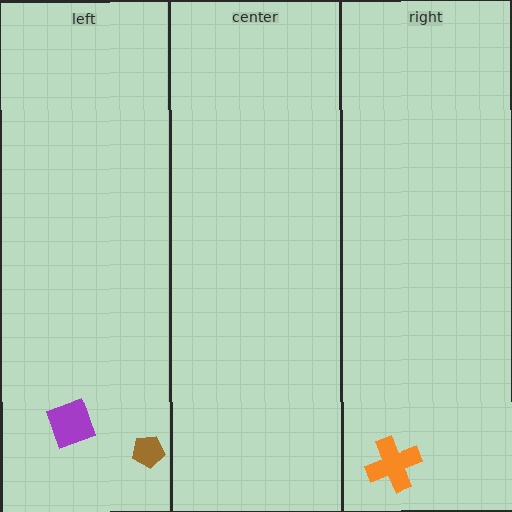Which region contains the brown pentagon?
The left region.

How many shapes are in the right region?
1.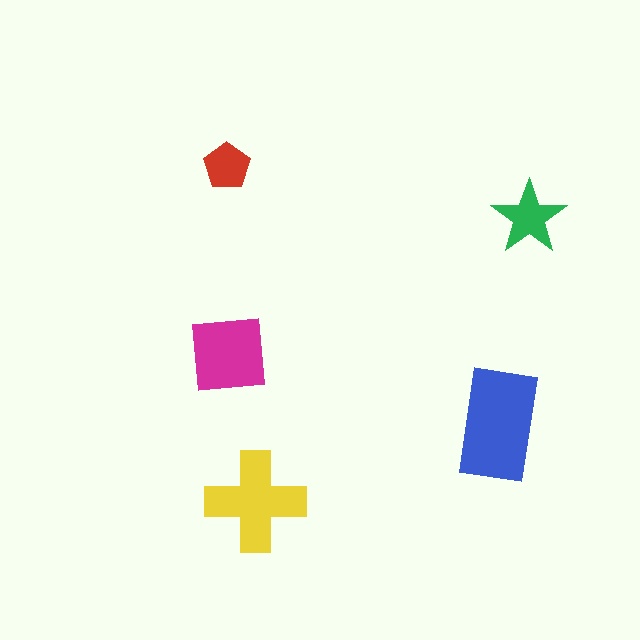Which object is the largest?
The blue rectangle.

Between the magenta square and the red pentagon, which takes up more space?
The magenta square.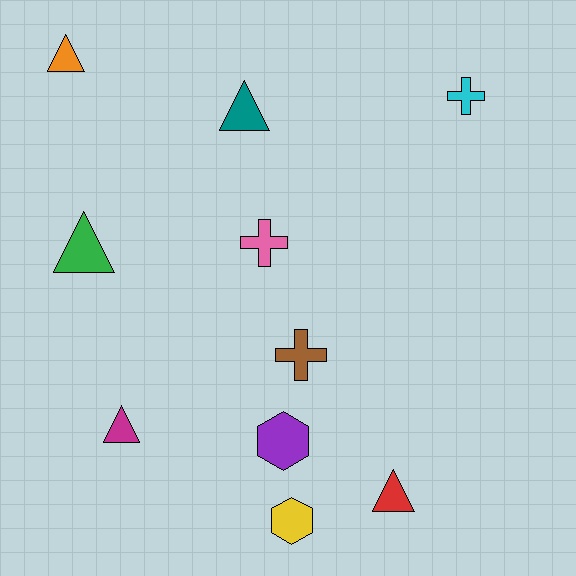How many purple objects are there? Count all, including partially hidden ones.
There is 1 purple object.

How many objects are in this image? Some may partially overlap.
There are 10 objects.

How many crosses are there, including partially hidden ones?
There are 3 crosses.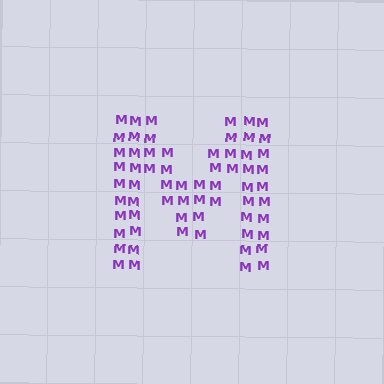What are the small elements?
The small elements are letter M's.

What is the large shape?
The large shape is the letter M.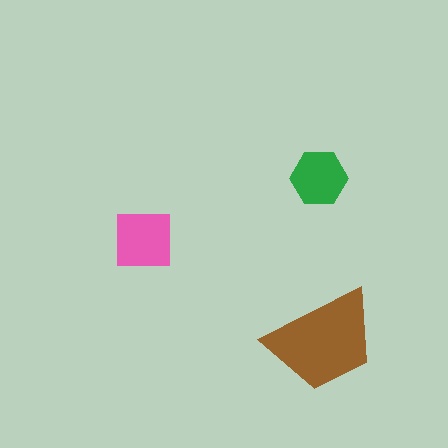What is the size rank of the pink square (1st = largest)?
2nd.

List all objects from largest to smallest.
The brown trapezoid, the pink square, the green hexagon.